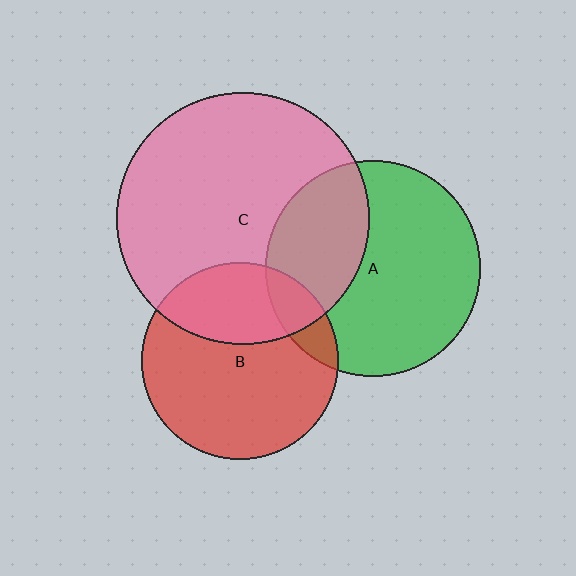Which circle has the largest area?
Circle C (pink).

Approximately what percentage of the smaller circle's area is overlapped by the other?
Approximately 35%.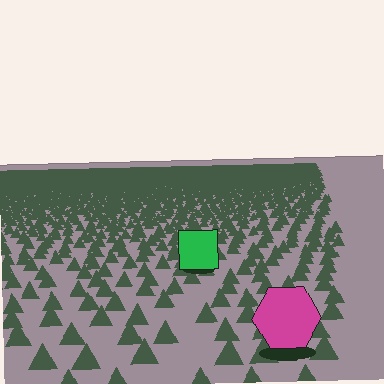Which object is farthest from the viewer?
The green square is farthest from the viewer. It appears smaller and the ground texture around it is denser.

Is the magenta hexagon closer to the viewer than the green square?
Yes. The magenta hexagon is closer — you can tell from the texture gradient: the ground texture is coarser near it.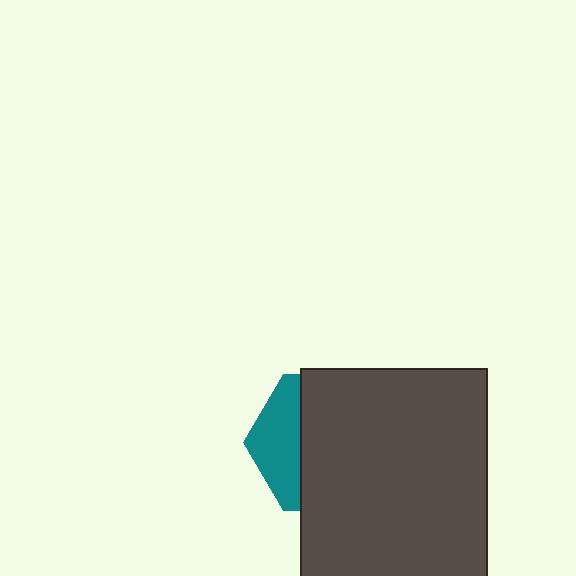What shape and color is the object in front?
The object in front is a dark gray rectangle.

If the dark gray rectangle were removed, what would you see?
You would see the complete teal hexagon.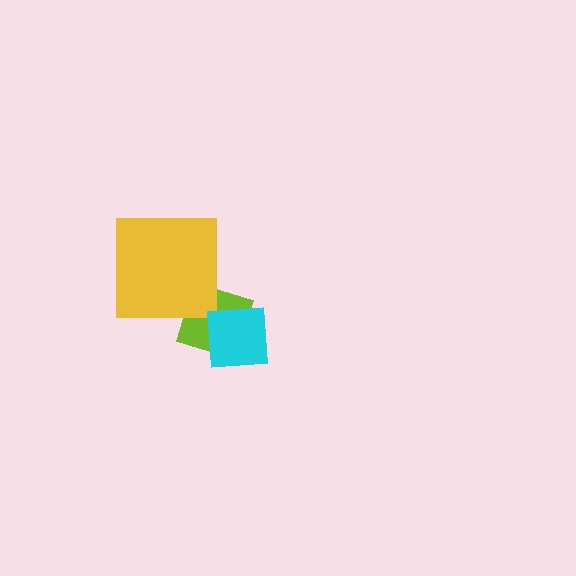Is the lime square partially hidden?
Yes, it is partially covered by another shape.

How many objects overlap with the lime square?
2 objects overlap with the lime square.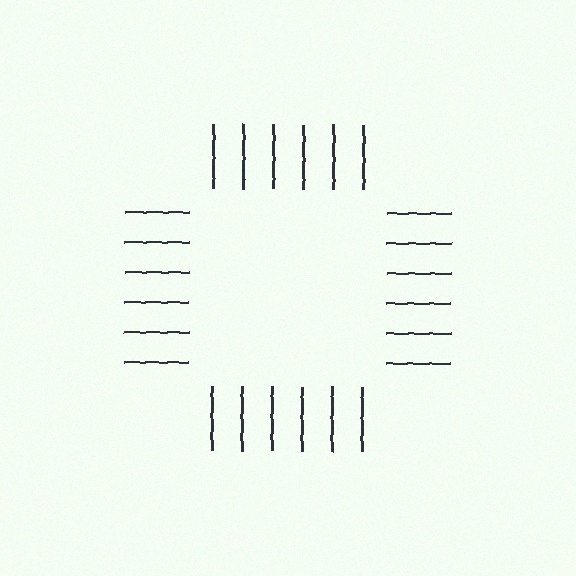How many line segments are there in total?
24 — 6 along each of the 4 edges.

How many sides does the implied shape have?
4 sides — the line-ends trace a square.